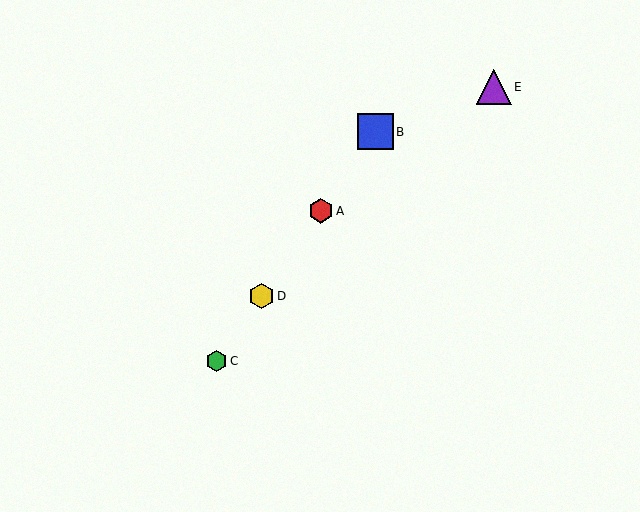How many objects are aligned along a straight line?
4 objects (A, B, C, D) are aligned along a straight line.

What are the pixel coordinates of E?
Object E is at (494, 87).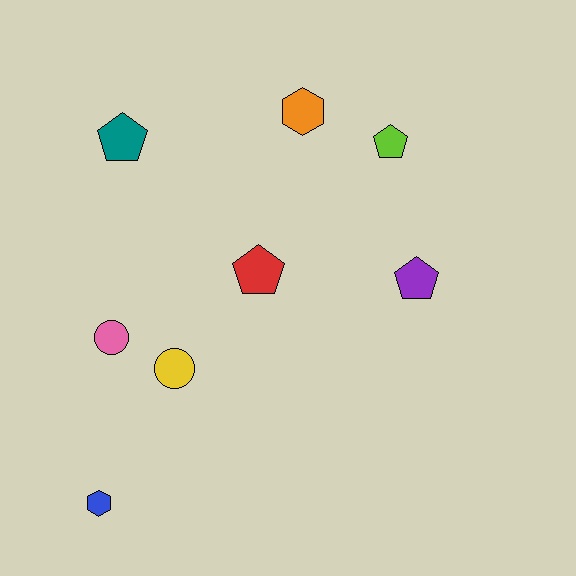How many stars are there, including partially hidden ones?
There are no stars.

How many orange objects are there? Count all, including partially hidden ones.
There is 1 orange object.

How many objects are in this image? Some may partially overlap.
There are 8 objects.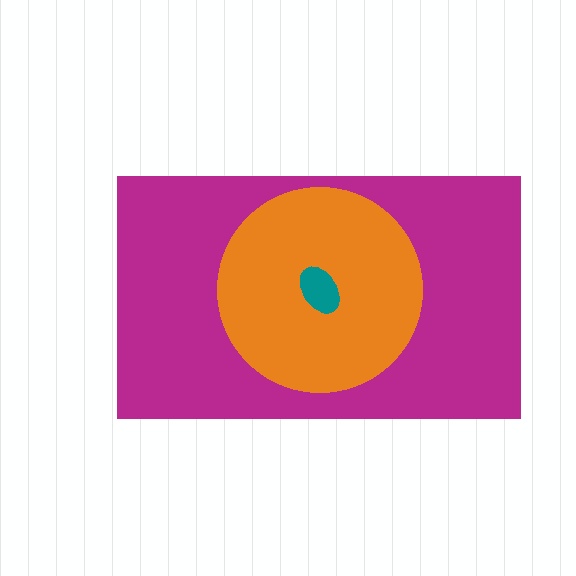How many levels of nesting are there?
3.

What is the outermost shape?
The magenta rectangle.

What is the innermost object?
The teal ellipse.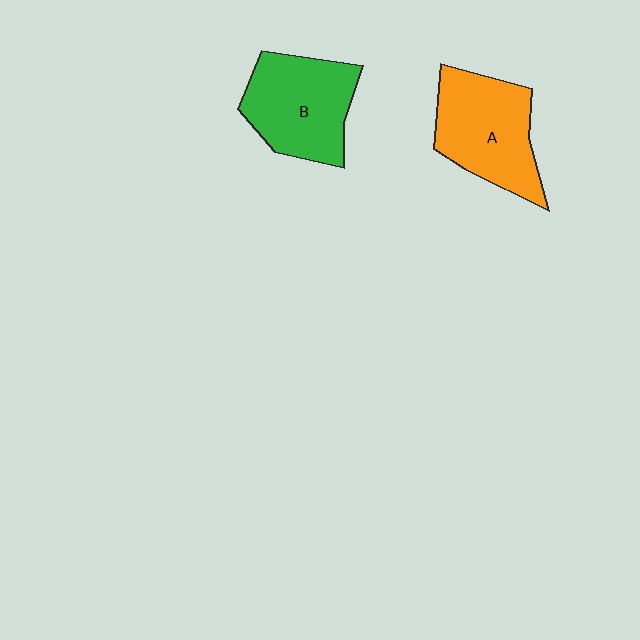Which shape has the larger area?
Shape A (orange).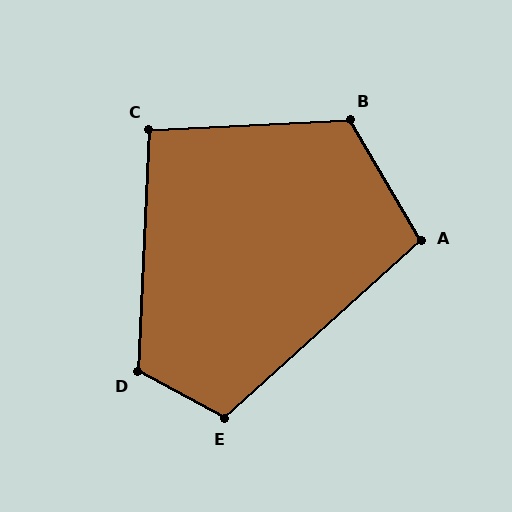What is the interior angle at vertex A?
Approximately 102 degrees (obtuse).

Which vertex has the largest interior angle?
B, at approximately 117 degrees.